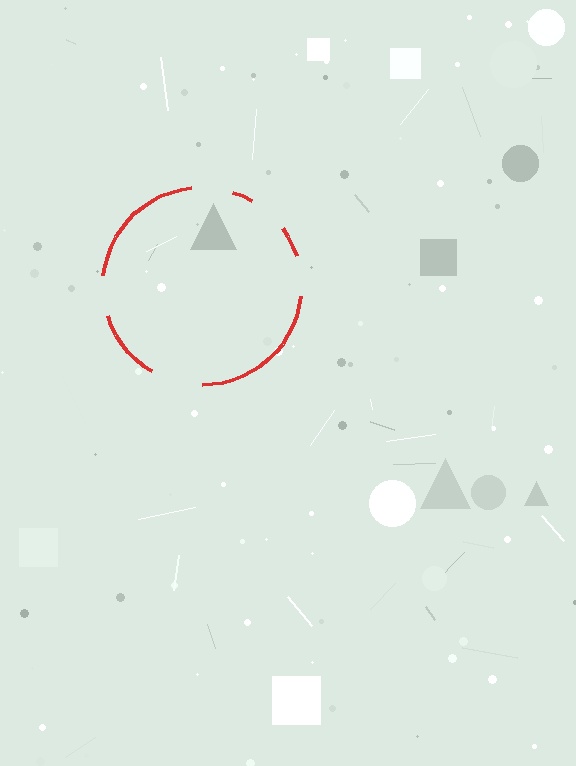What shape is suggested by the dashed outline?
The dashed outline suggests a circle.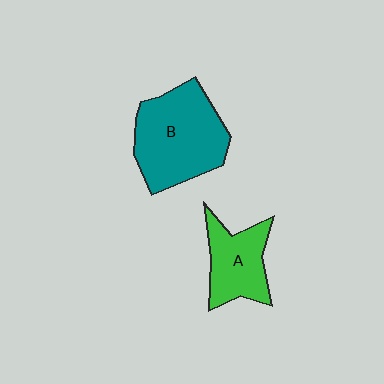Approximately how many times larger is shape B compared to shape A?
Approximately 1.7 times.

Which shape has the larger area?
Shape B (teal).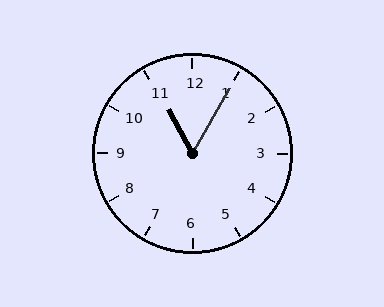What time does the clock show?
11:05.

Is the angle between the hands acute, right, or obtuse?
It is acute.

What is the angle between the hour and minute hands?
Approximately 58 degrees.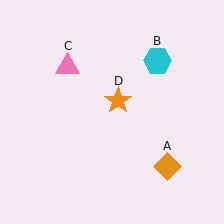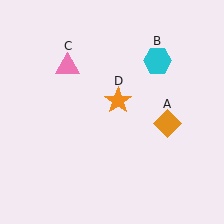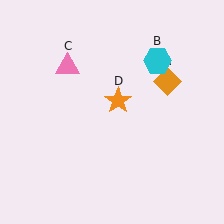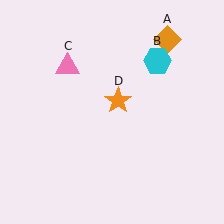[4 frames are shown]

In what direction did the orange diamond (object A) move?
The orange diamond (object A) moved up.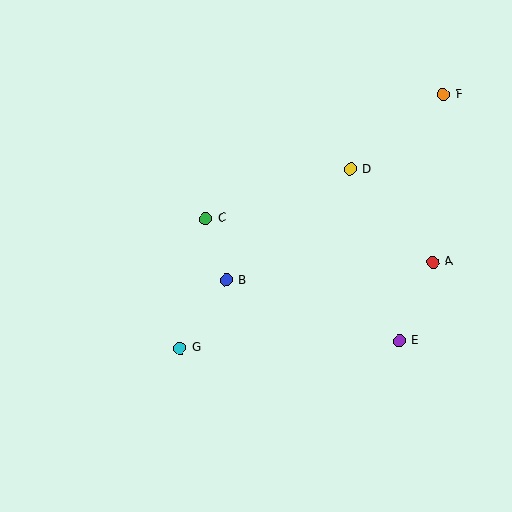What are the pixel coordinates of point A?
Point A is at (433, 262).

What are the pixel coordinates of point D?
Point D is at (350, 169).